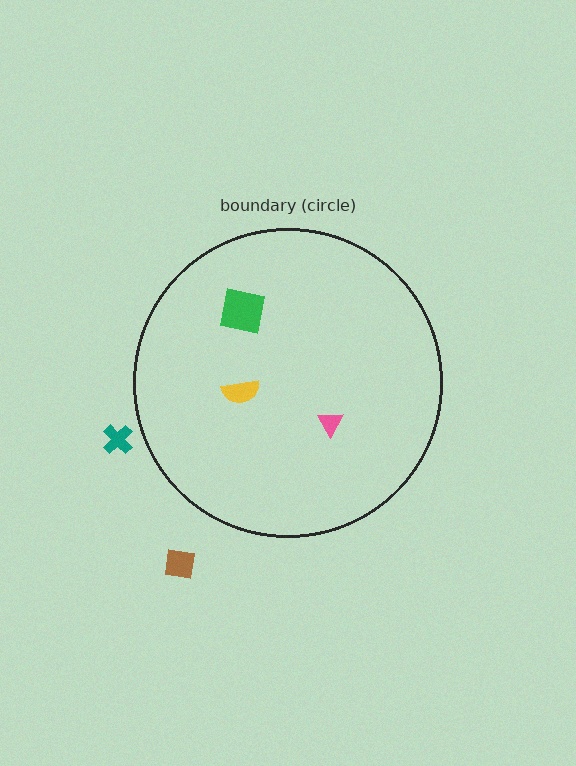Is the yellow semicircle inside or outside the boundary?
Inside.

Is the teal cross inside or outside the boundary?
Outside.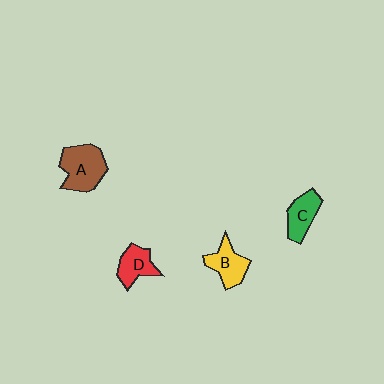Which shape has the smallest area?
Shape D (red).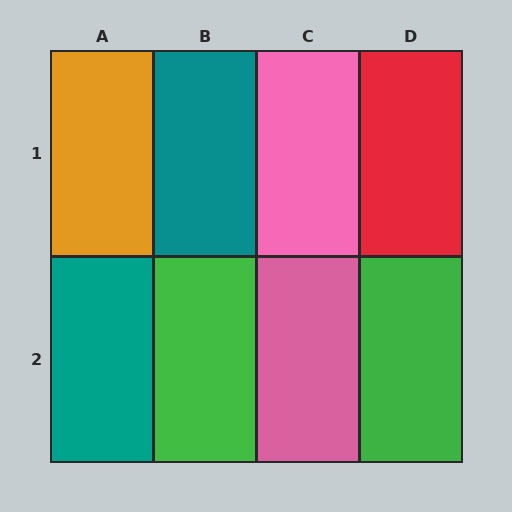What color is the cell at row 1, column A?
Orange.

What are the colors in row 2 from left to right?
Teal, green, pink, green.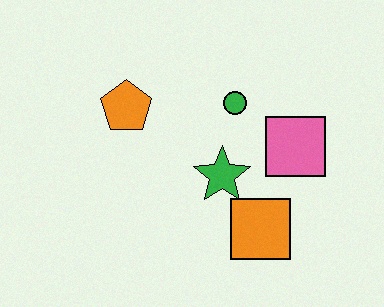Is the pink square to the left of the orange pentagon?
No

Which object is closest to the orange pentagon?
The green circle is closest to the orange pentagon.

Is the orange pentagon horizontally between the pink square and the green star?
No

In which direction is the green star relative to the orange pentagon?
The green star is to the right of the orange pentagon.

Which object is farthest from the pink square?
The orange pentagon is farthest from the pink square.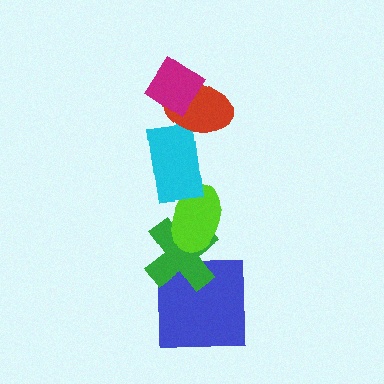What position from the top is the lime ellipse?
The lime ellipse is 4th from the top.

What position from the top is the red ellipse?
The red ellipse is 2nd from the top.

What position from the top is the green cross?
The green cross is 5th from the top.